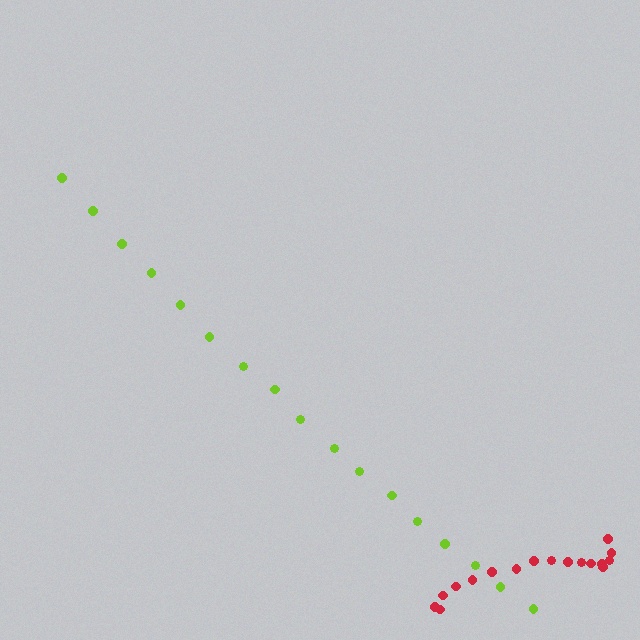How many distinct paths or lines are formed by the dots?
There are 2 distinct paths.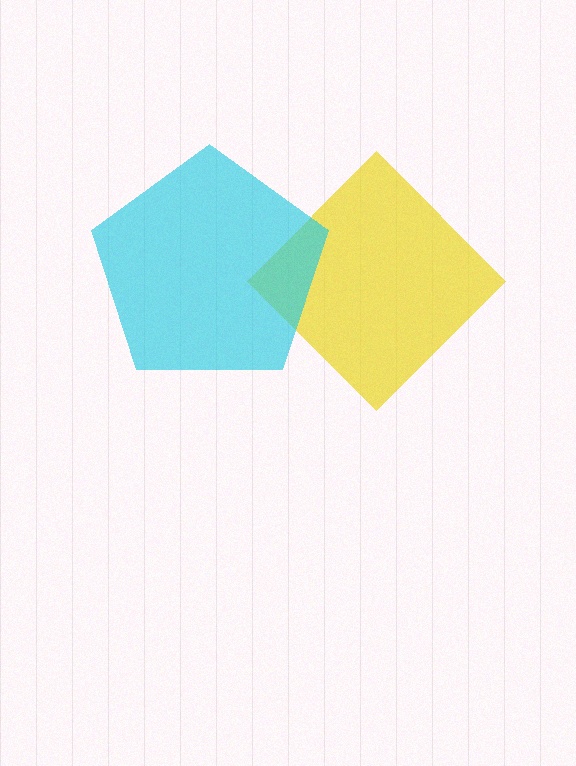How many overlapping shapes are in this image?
There are 2 overlapping shapes in the image.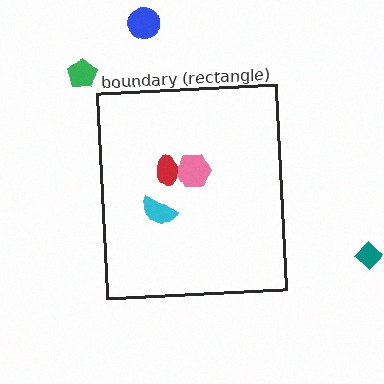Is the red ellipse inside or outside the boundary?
Inside.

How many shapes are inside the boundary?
3 inside, 3 outside.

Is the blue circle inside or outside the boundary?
Outside.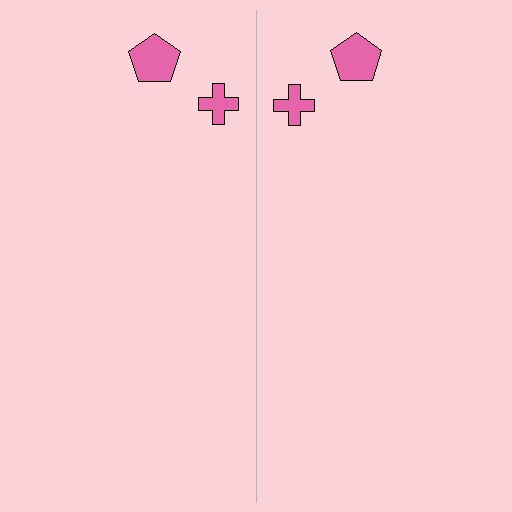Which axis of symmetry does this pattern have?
The pattern has a vertical axis of symmetry running through the center of the image.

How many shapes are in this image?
There are 4 shapes in this image.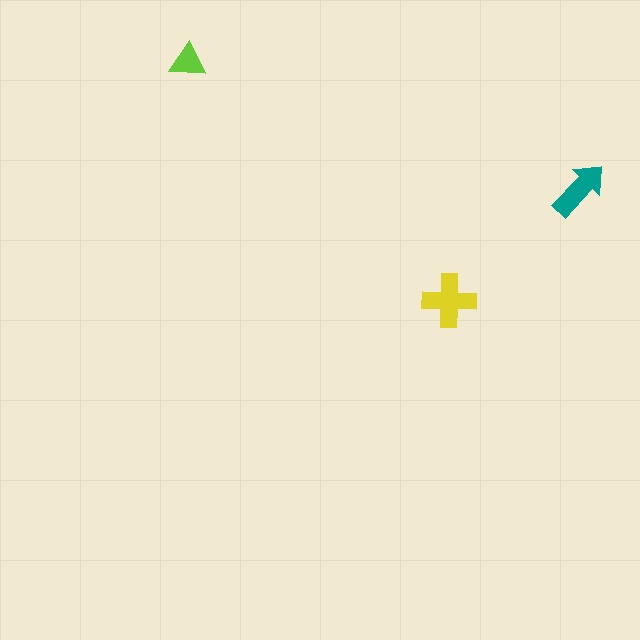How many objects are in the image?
There are 3 objects in the image.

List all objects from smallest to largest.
The lime triangle, the teal arrow, the yellow cross.